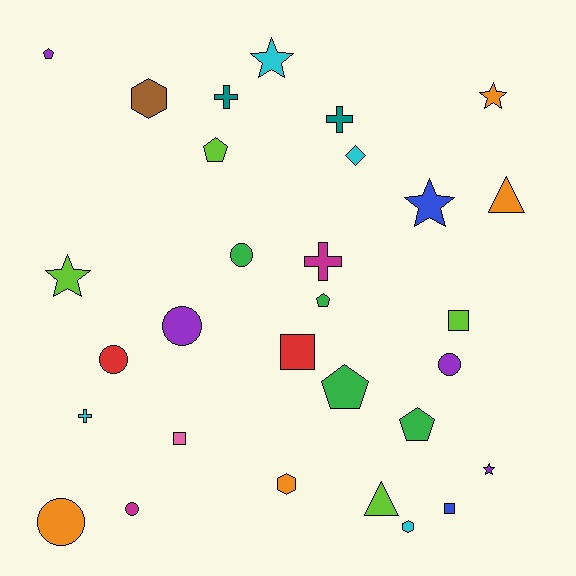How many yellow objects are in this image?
There are no yellow objects.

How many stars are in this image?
There are 5 stars.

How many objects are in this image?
There are 30 objects.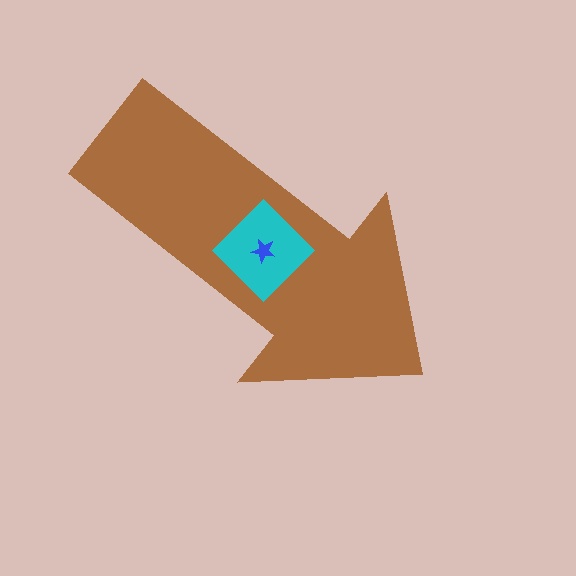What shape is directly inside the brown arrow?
The cyan diamond.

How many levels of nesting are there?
3.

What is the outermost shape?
The brown arrow.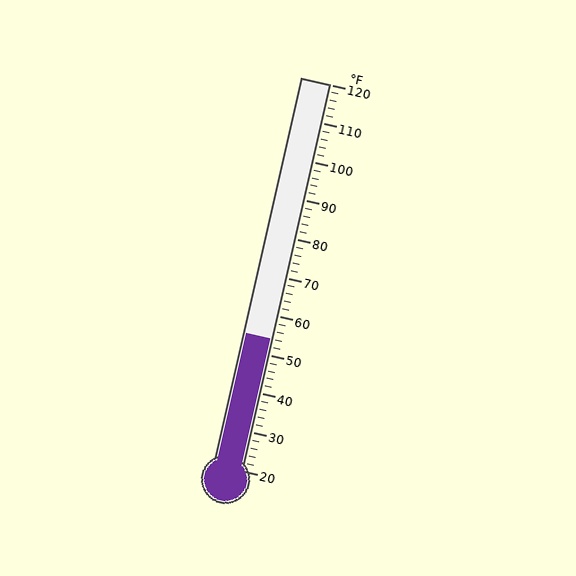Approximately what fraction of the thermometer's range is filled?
The thermometer is filled to approximately 35% of its range.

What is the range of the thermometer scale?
The thermometer scale ranges from 20°F to 120°F.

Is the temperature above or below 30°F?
The temperature is above 30°F.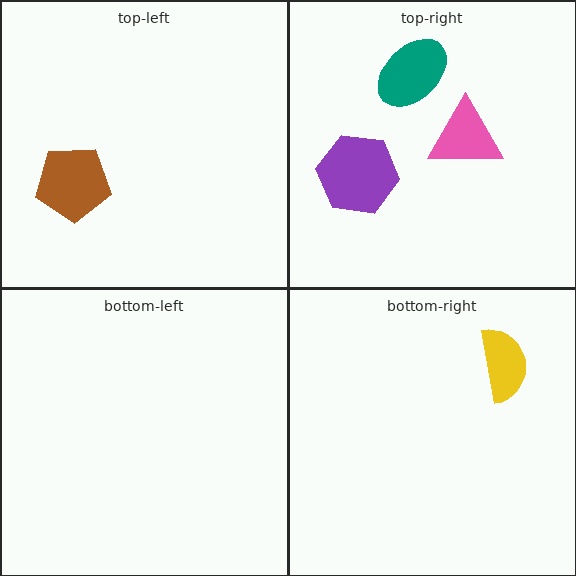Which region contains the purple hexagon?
The top-right region.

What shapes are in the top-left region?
The brown pentagon.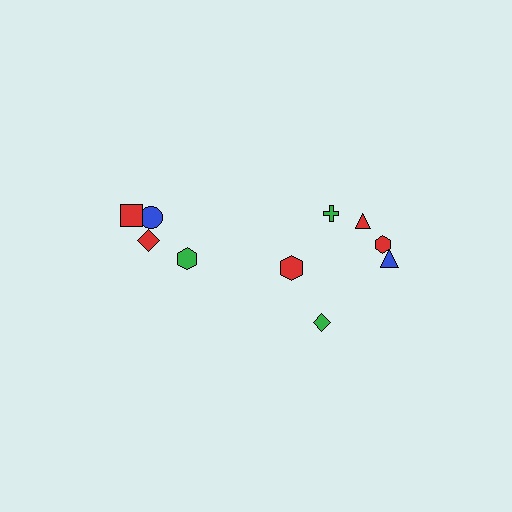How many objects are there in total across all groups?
There are 10 objects.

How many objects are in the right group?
There are 6 objects.